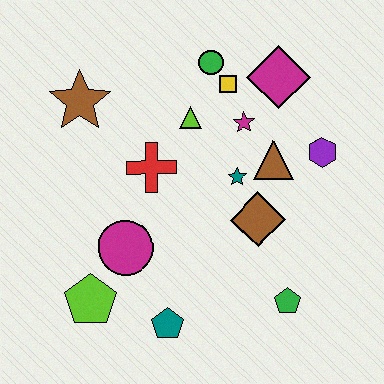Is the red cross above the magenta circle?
Yes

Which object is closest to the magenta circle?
The lime pentagon is closest to the magenta circle.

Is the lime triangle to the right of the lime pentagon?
Yes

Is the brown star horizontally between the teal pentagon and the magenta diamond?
No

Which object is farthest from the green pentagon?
The brown star is farthest from the green pentagon.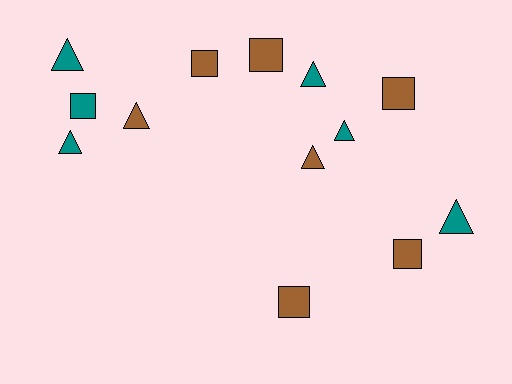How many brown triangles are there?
There are 2 brown triangles.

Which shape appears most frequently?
Triangle, with 7 objects.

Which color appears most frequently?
Brown, with 7 objects.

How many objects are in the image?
There are 13 objects.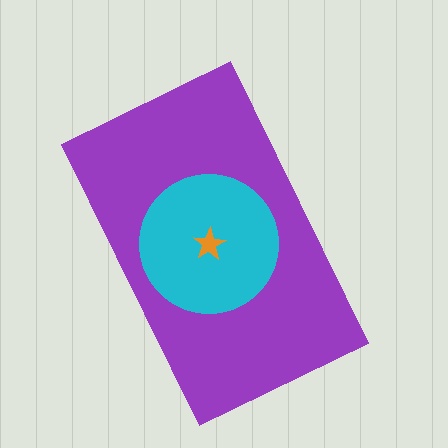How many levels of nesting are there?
3.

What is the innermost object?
The orange star.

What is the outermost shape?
The purple rectangle.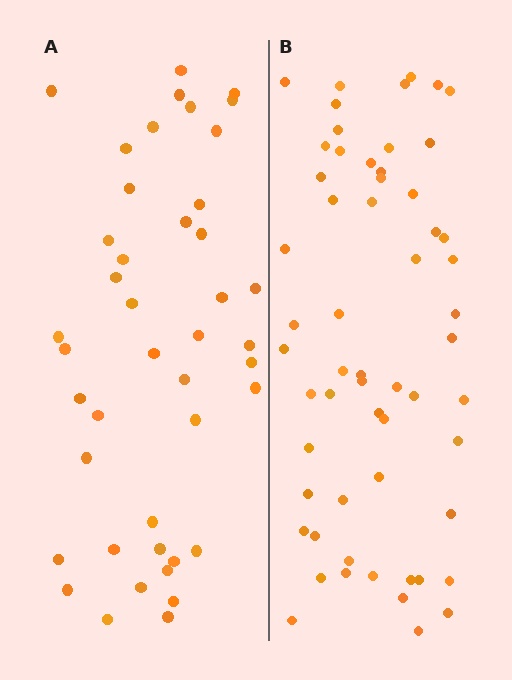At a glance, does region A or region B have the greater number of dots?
Region B (the right region) has more dots.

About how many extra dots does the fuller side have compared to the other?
Region B has approximately 15 more dots than region A.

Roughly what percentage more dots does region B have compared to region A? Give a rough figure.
About 35% more.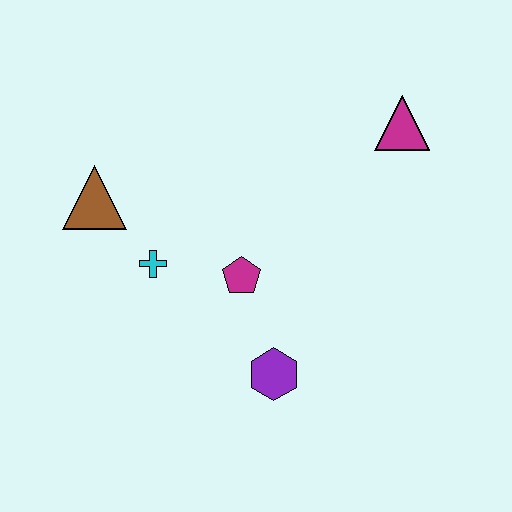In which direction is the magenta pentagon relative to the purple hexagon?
The magenta pentagon is above the purple hexagon.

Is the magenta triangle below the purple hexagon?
No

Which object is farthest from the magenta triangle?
The brown triangle is farthest from the magenta triangle.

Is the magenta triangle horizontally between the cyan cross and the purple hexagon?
No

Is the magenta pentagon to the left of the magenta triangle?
Yes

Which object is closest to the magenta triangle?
The magenta pentagon is closest to the magenta triangle.